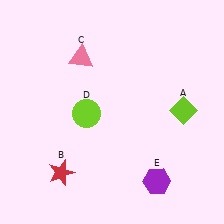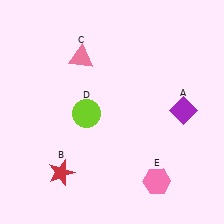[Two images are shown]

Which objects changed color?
A changed from lime to purple. E changed from purple to pink.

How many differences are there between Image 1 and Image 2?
There are 2 differences between the two images.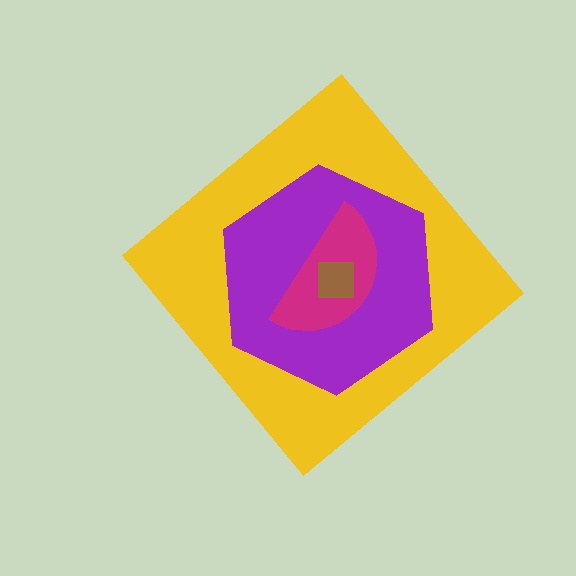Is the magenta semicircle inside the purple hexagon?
Yes.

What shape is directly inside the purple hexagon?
The magenta semicircle.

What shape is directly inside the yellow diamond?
The purple hexagon.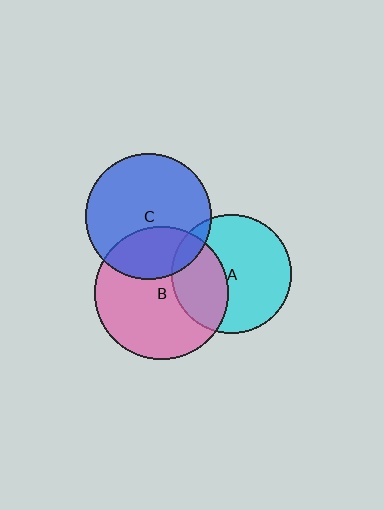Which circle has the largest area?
Circle B (pink).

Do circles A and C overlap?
Yes.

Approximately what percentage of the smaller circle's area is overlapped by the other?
Approximately 10%.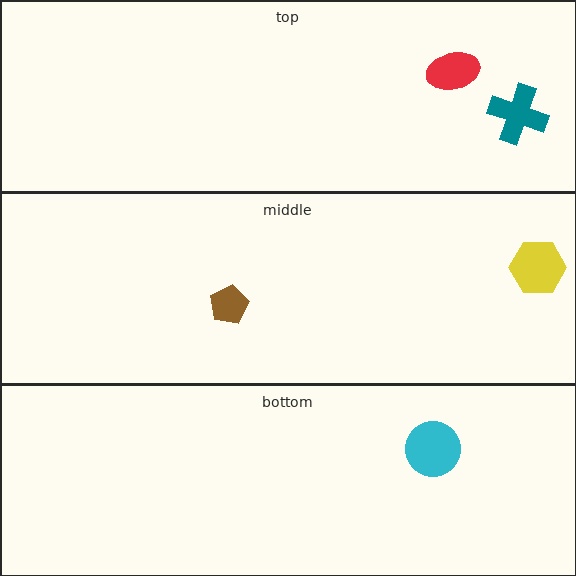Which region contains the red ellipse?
The top region.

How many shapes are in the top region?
2.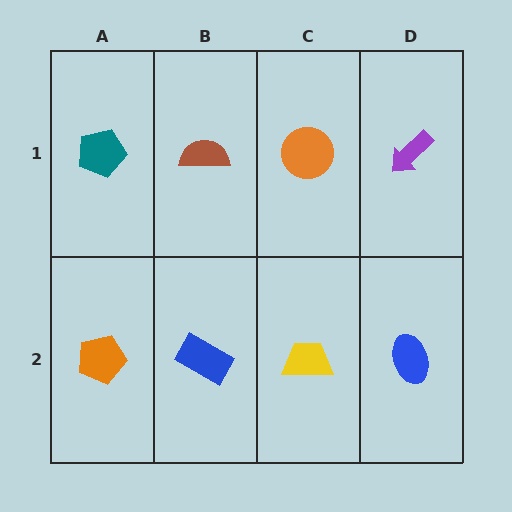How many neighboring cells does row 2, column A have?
2.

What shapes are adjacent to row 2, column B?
A brown semicircle (row 1, column B), an orange pentagon (row 2, column A), a yellow trapezoid (row 2, column C).